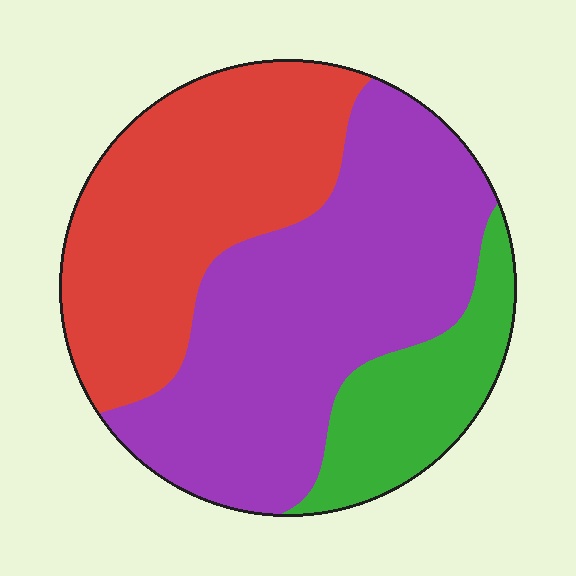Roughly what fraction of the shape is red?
Red covers 36% of the shape.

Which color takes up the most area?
Purple, at roughly 50%.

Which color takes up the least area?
Green, at roughly 15%.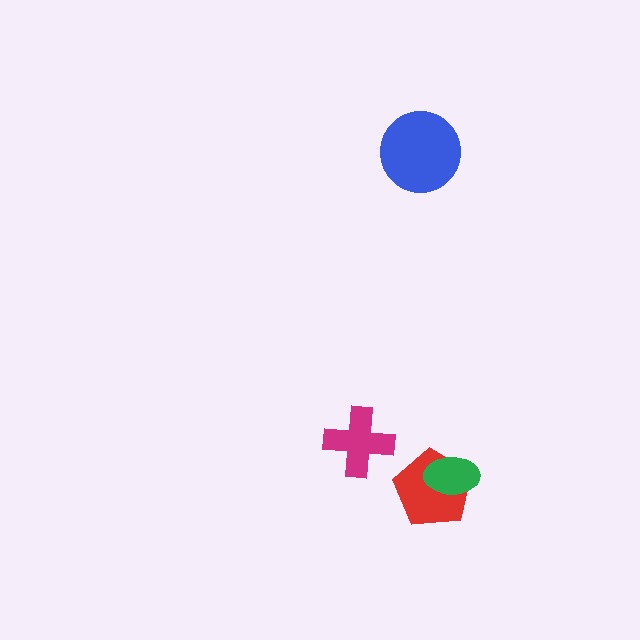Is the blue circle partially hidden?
No, no other shape covers it.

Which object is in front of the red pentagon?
The green ellipse is in front of the red pentagon.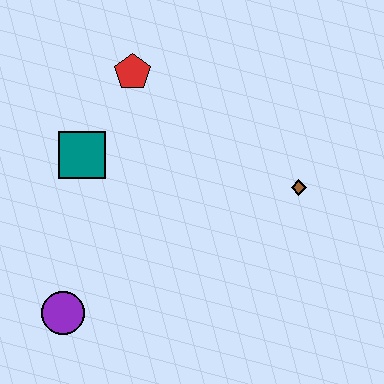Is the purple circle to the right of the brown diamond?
No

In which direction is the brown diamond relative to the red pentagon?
The brown diamond is to the right of the red pentagon.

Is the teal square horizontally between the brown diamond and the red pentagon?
No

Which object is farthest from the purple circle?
The brown diamond is farthest from the purple circle.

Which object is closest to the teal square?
The red pentagon is closest to the teal square.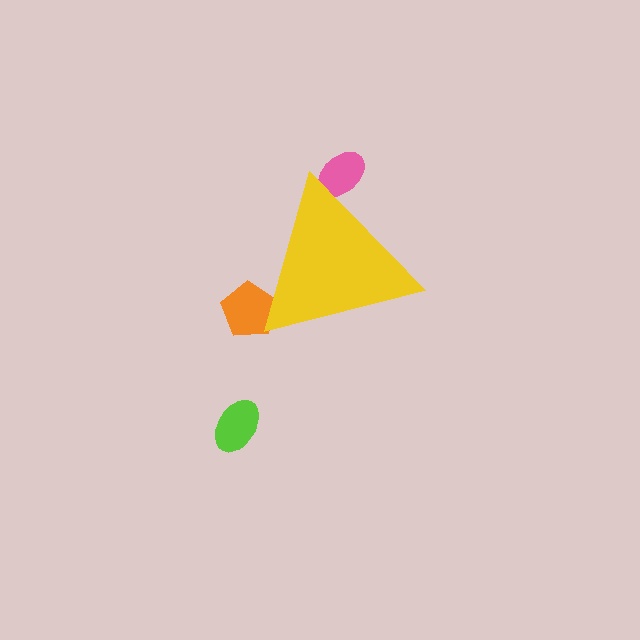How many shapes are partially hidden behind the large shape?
2 shapes are partially hidden.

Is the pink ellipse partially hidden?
Yes, the pink ellipse is partially hidden behind the yellow triangle.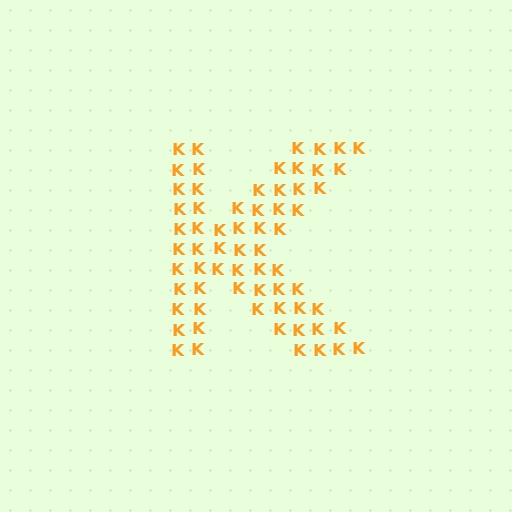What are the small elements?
The small elements are letter K's.